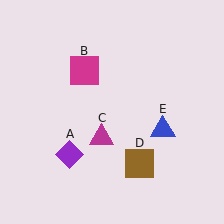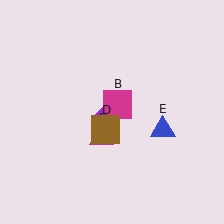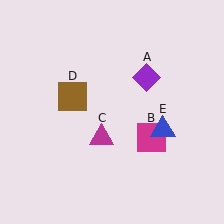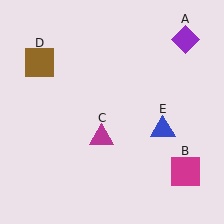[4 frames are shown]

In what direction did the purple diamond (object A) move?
The purple diamond (object A) moved up and to the right.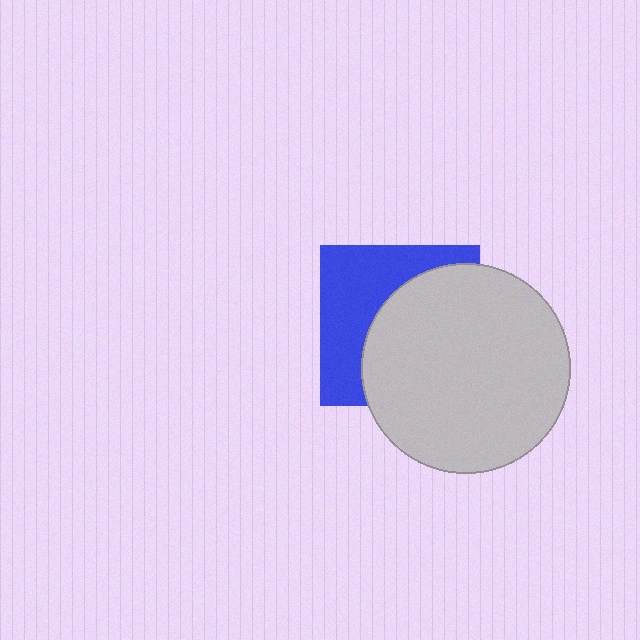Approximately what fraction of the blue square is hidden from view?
Roughly 56% of the blue square is hidden behind the light gray circle.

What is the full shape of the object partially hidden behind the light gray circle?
The partially hidden object is a blue square.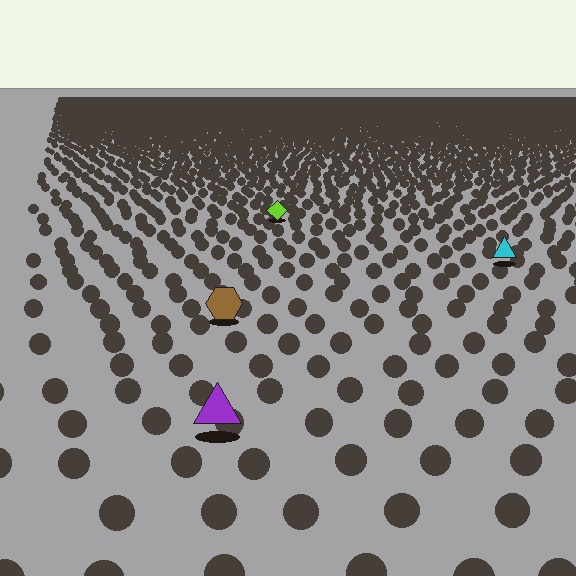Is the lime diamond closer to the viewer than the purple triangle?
No. The purple triangle is closer — you can tell from the texture gradient: the ground texture is coarser near it.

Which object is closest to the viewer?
The purple triangle is closest. The texture marks near it are larger and more spread out.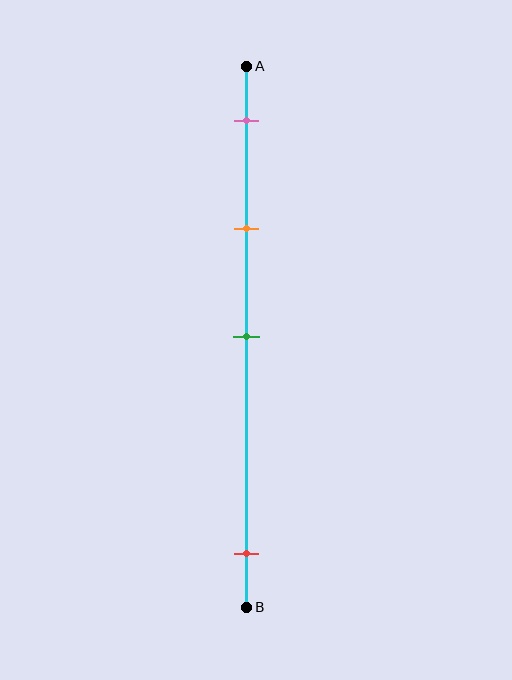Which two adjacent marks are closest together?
The pink and orange marks are the closest adjacent pair.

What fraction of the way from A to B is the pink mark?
The pink mark is approximately 10% (0.1) of the way from A to B.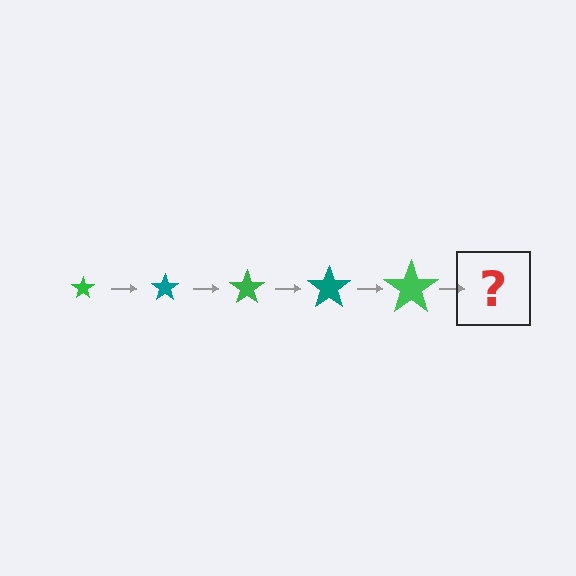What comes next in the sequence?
The next element should be a teal star, larger than the previous one.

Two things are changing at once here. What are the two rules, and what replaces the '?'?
The two rules are that the star grows larger each step and the color cycles through green and teal. The '?' should be a teal star, larger than the previous one.